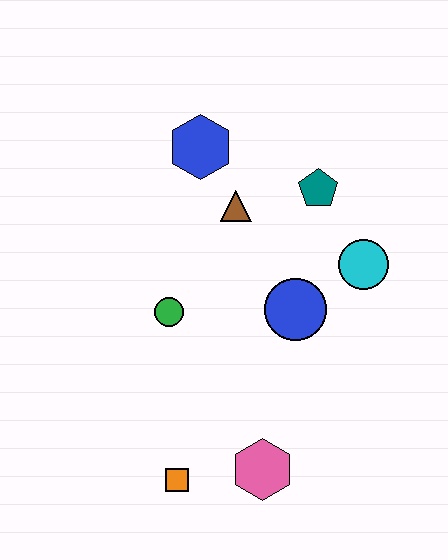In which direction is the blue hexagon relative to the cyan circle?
The blue hexagon is to the left of the cyan circle.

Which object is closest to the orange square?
The pink hexagon is closest to the orange square.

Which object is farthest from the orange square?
The blue hexagon is farthest from the orange square.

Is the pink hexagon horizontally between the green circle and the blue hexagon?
No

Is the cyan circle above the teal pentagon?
No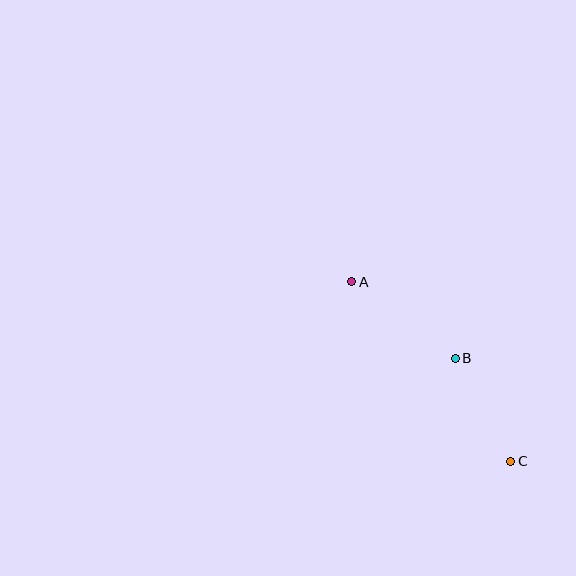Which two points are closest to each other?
Points B and C are closest to each other.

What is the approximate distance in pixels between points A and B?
The distance between A and B is approximately 129 pixels.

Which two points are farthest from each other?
Points A and C are farthest from each other.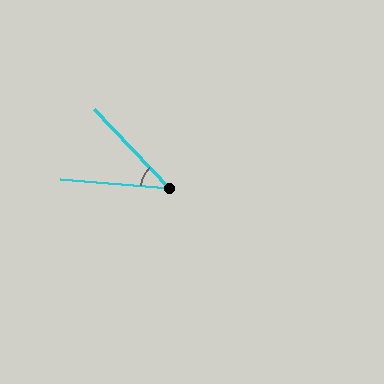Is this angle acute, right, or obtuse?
It is acute.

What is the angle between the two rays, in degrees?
Approximately 41 degrees.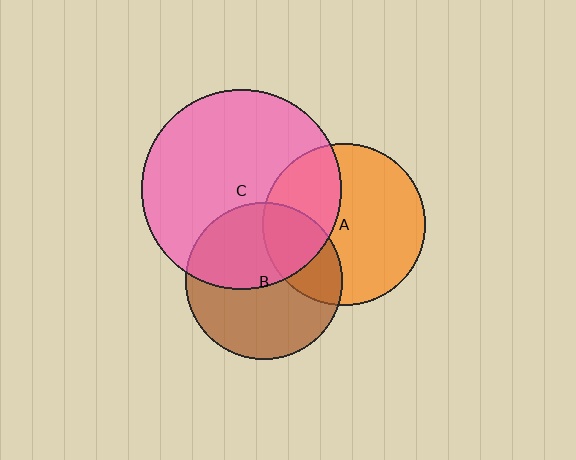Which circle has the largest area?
Circle C (pink).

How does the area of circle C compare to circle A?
Approximately 1.5 times.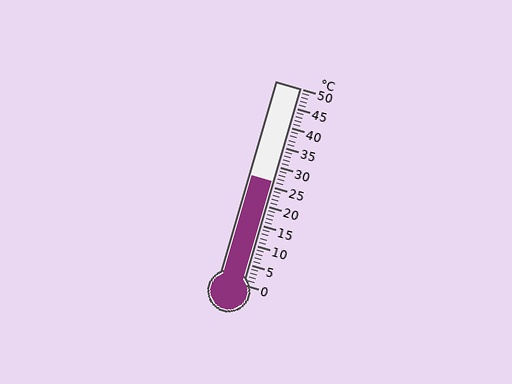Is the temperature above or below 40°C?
The temperature is below 40°C.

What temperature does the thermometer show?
The thermometer shows approximately 26°C.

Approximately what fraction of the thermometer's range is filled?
The thermometer is filled to approximately 50% of its range.